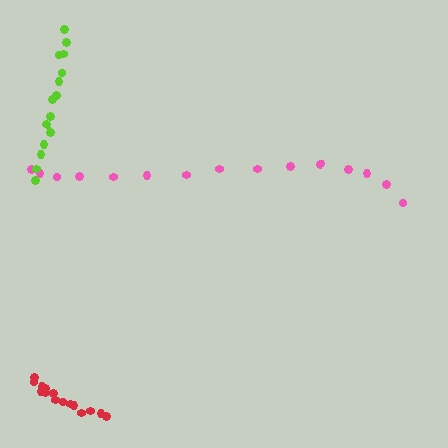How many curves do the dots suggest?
There are 3 distinct paths.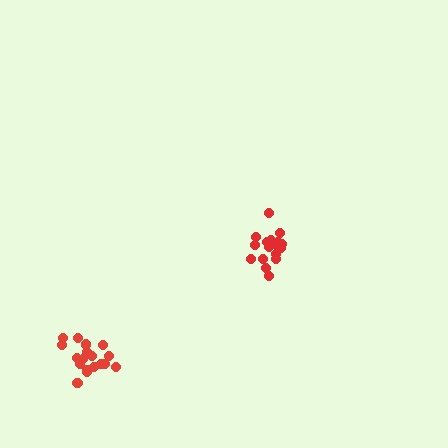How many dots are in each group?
Group 1: 17 dots, Group 2: 18 dots (35 total).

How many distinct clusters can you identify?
There are 2 distinct clusters.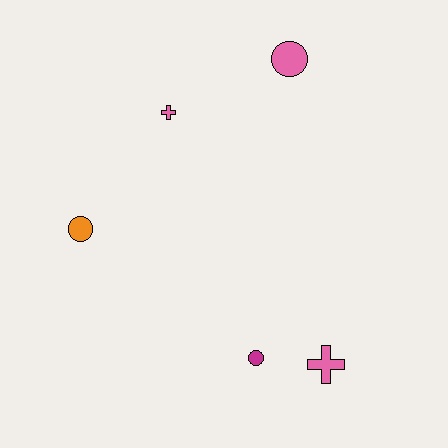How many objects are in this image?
There are 5 objects.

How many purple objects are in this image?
There are no purple objects.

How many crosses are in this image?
There are 2 crosses.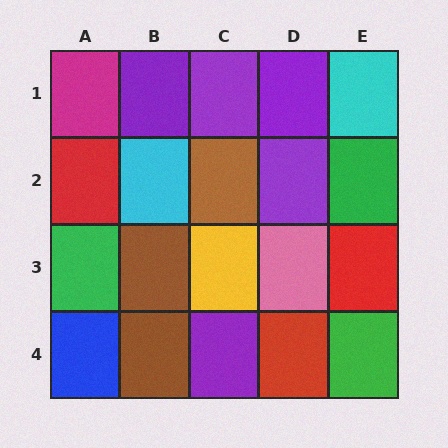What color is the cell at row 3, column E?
Red.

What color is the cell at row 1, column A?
Magenta.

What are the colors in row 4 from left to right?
Blue, brown, purple, red, green.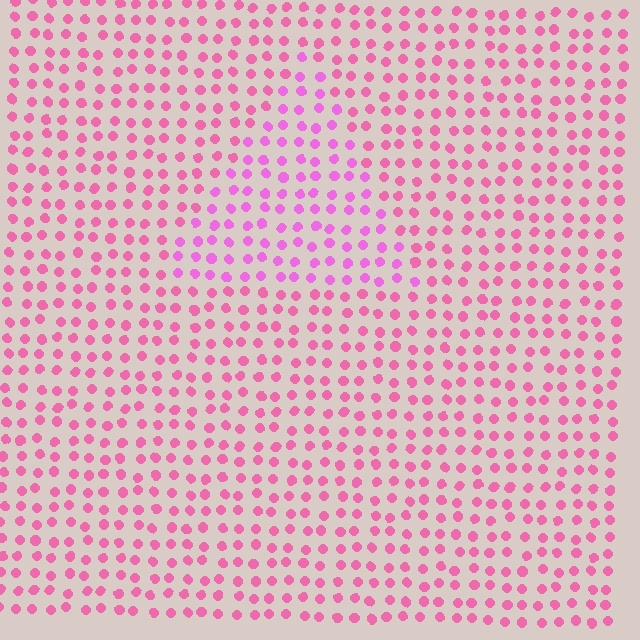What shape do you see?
I see a triangle.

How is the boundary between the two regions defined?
The boundary is defined purely by a slight shift in hue (about 25 degrees). Spacing, size, and orientation are identical on both sides.